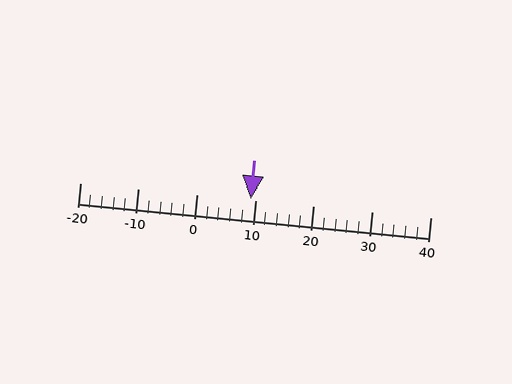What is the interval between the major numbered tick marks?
The major tick marks are spaced 10 units apart.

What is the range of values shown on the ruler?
The ruler shows values from -20 to 40.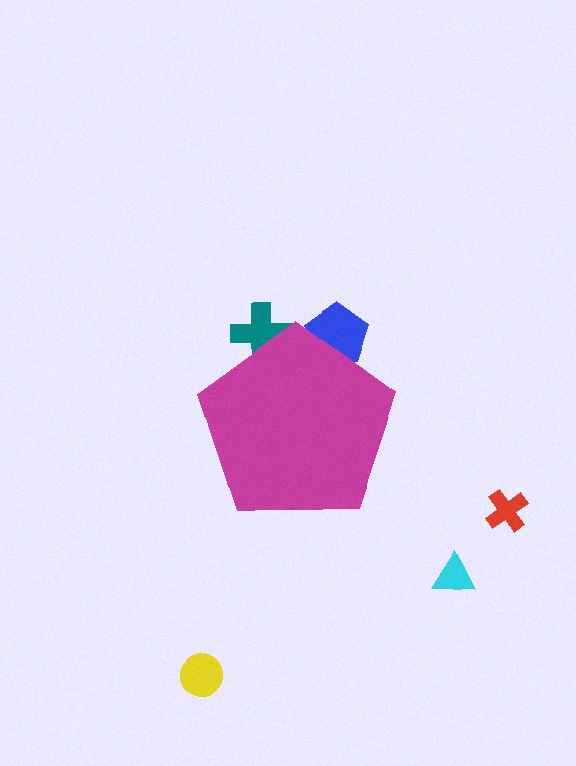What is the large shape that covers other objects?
A magenta pentagon.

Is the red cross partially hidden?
No, the red cross is fully visible.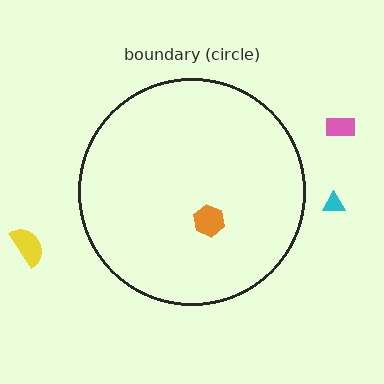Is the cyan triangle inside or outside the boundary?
Outside.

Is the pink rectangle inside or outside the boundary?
Outside.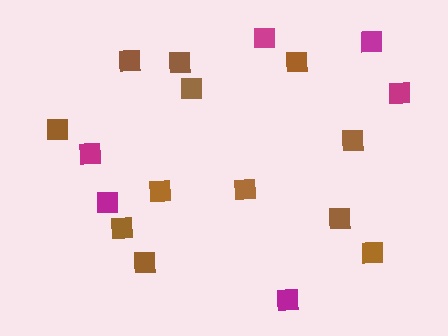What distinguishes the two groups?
There are 2 groups: one group of brown squares (12) and one group of magenta squares (6).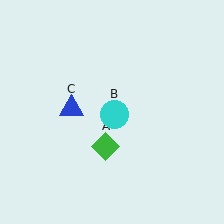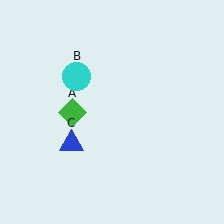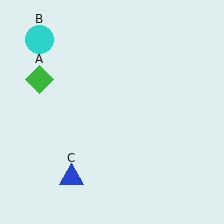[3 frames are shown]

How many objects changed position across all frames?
3 objects changed position: green diamond (object A), cyan circle (object B), blue triangle (object C).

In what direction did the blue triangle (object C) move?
The blue triangle (object C) moved down.